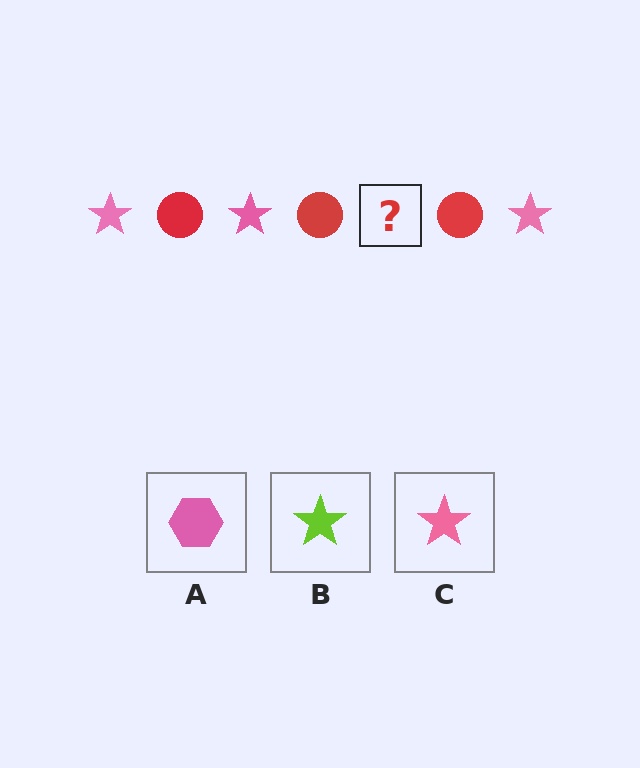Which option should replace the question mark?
Option C.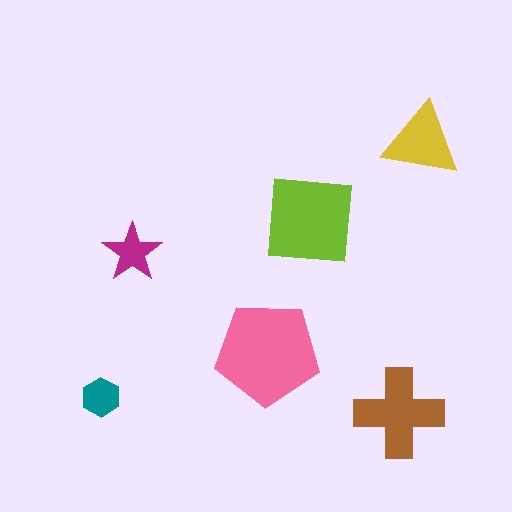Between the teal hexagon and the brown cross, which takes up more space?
The brown cross.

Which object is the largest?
The pink pentagon.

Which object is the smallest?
The teal hexagon.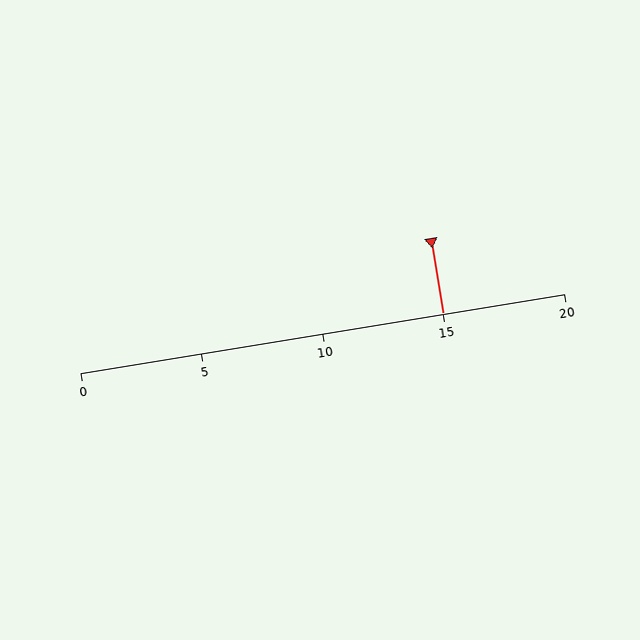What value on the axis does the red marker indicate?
The marker indicates approximately 15.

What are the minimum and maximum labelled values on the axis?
The axis runs from 0 to 20.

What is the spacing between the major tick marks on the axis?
The major ticks are spaced 5 apart.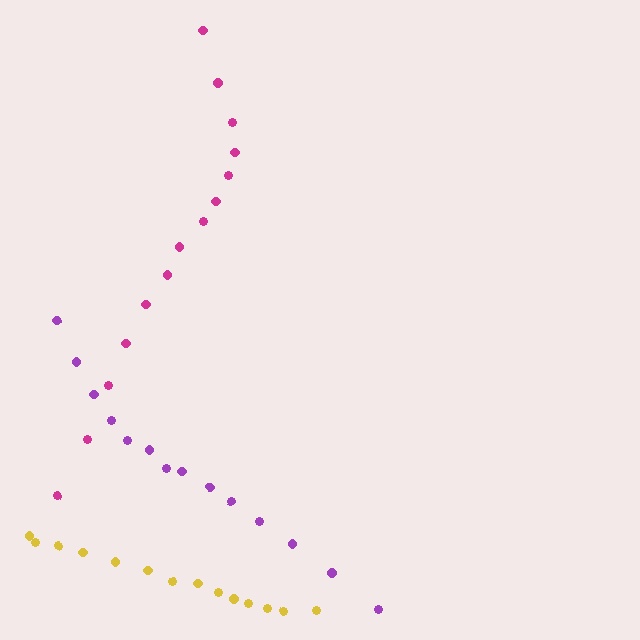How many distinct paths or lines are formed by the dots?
There are 3 distinct paths.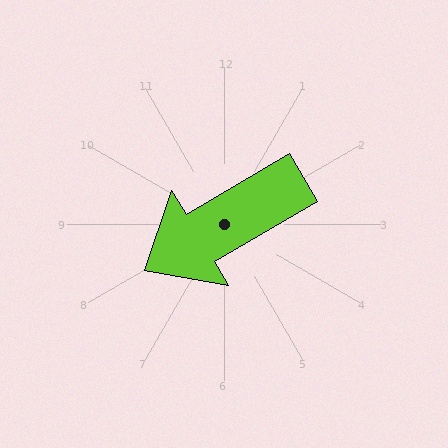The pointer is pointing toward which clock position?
Roughly 8 o'clock.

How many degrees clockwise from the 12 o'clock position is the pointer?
Approximately 240 degrees.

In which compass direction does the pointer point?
Southwest.